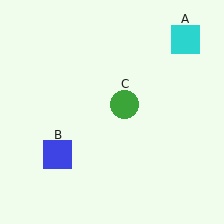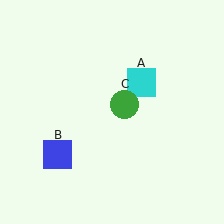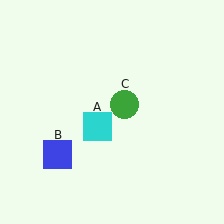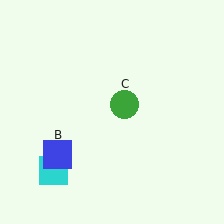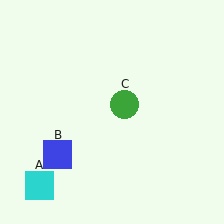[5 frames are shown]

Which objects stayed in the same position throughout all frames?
Blue square (object B) and green circle (object C) remained stationary.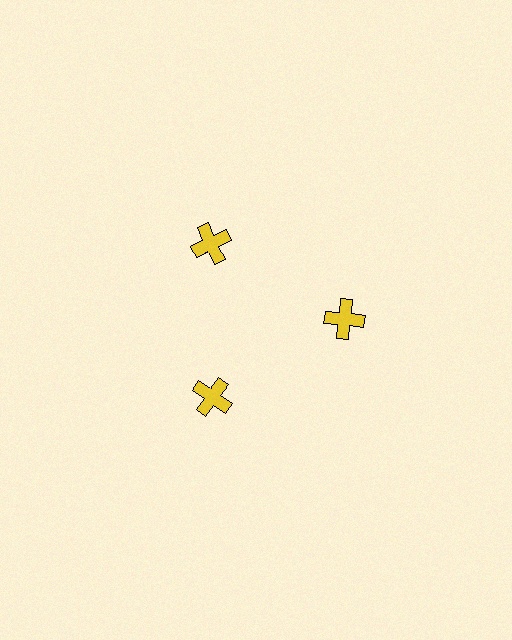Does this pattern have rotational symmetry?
Yes, this pattern has 3-fold rotational symmetry. It looks the same after rotating 120 degrees around the center.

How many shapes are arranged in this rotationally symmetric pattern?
There are 3 shapes, arranged in 3 groups of 1.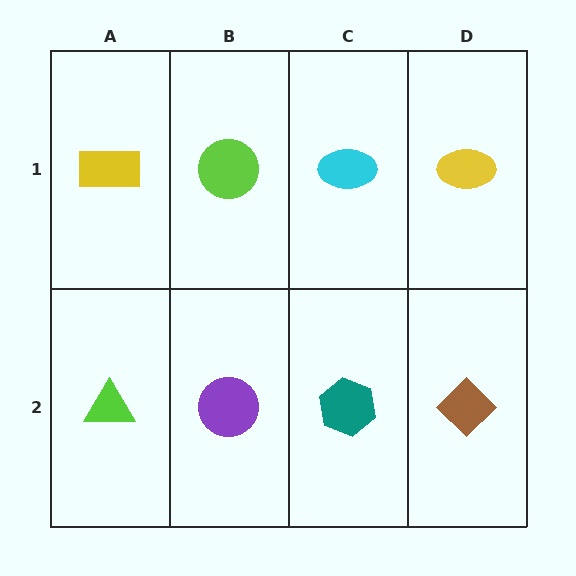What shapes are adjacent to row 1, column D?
A brown diamond (row 2, column D), a cyan ellipse (row 1, column C).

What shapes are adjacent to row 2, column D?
A yellow ellipse (row 1, column D), a teal hexagon (row 2, column C).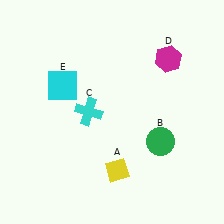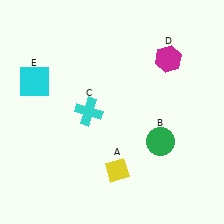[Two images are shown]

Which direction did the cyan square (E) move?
The cyan square (E) moved left.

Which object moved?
The cyan square (E) moved left.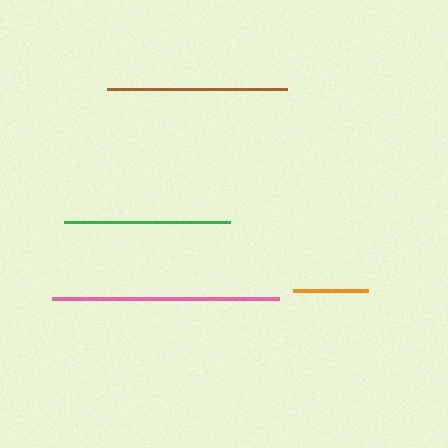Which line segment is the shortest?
The orange line is the shortest at approximately 75 pixels.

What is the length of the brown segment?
The brown segment is approximately 180 pixels long.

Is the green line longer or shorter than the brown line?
The brown line is longer than the green line.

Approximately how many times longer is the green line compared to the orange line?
The green line is approximately 2.2 times the length of the orange line.